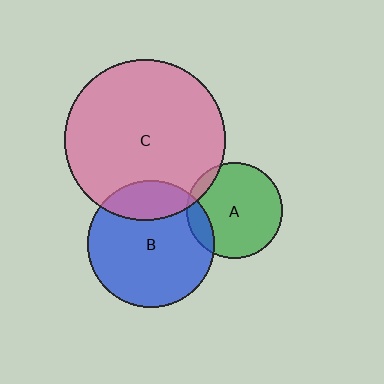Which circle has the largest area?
Circle C (pink).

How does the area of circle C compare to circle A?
Approximately 2.8 times.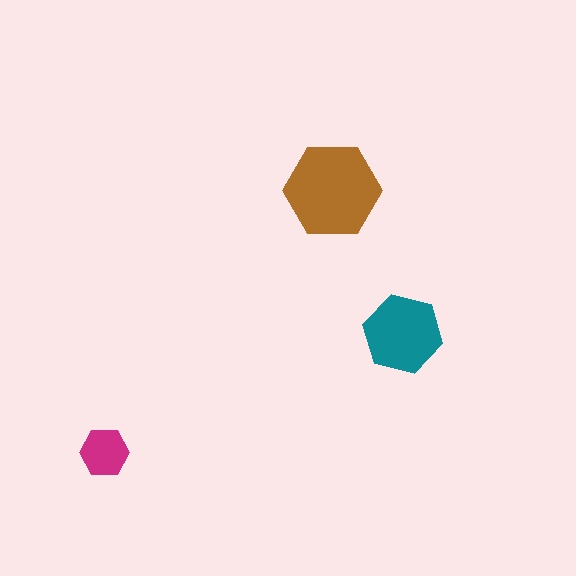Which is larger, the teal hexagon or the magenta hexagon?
The teal one.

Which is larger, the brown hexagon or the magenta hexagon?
The brown one.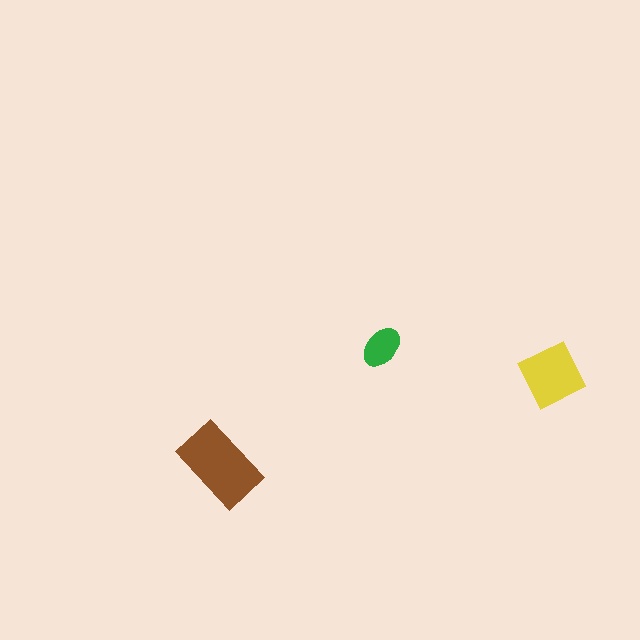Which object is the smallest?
The green ellipse.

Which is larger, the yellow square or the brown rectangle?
The brown rectangle.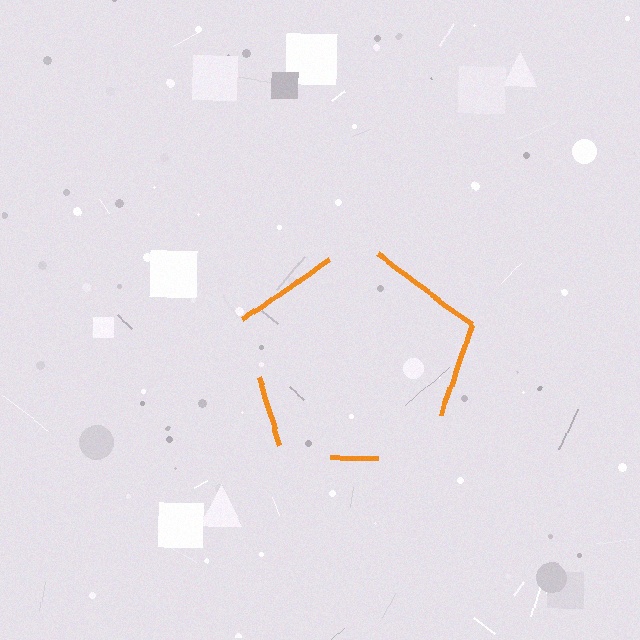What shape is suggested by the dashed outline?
The dashed outline suggests a pentagon.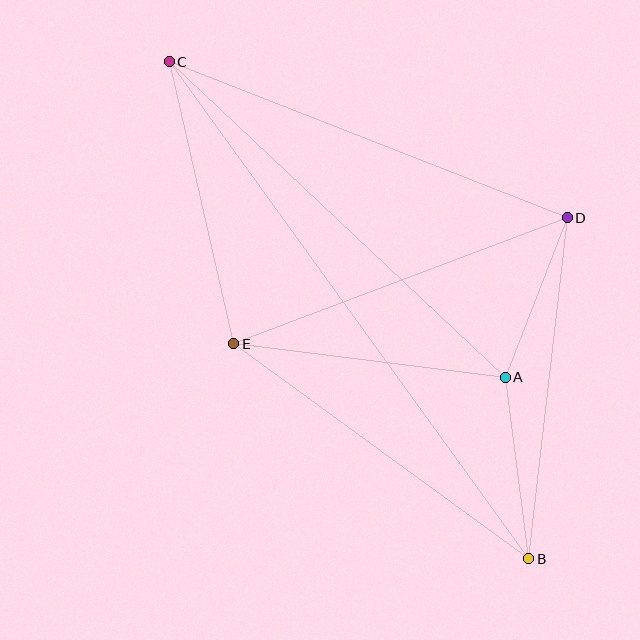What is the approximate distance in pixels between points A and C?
The distance between A and C is approximately 461 pixels.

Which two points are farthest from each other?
Points B and C are farthest from each other.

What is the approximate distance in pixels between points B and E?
The distance between B and E is approximately 365 pixels.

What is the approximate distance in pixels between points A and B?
The distance between A and B is approximately 183 pixels.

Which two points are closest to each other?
Points A and D are closest to each other.